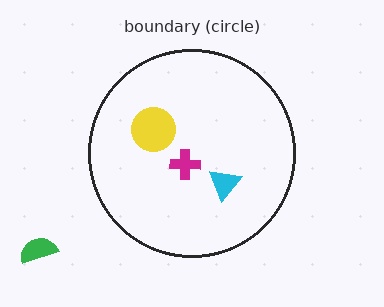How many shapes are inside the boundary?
3 inside, 1 outside.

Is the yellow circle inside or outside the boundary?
Inside.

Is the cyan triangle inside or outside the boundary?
Inside.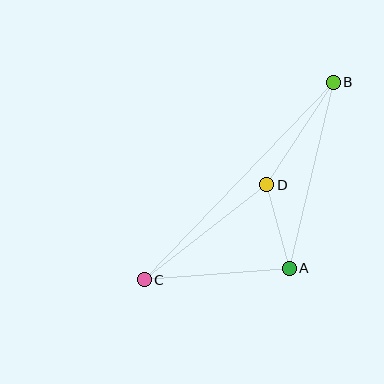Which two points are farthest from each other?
Points B and C are farthest from each other.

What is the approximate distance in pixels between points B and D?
The distance between B and D is approximately 122 pixels.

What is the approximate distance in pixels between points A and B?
The distance between A and B is approximately 191 pixels.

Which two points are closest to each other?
Points A and D are closest to each other.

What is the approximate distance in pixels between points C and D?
The distance between C and D is approximately 155 pixels.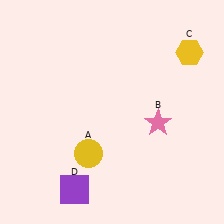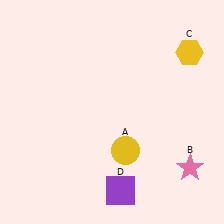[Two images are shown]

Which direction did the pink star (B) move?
The pink star (B) moved down.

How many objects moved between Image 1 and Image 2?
3 objects moved between the two images.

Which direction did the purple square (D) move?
The purple square (D) moved right.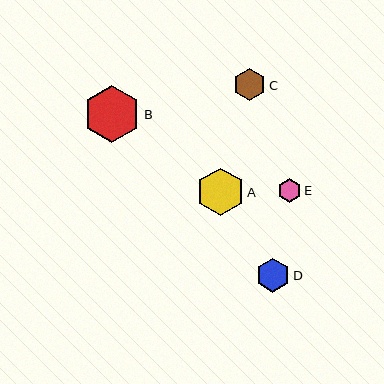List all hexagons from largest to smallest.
From largest to smallest: B, A, D, C, E.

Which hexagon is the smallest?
Hexagon E is the smallest with a size of approximately 23 pixels.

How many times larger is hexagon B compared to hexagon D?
Hexagon B is approximately 1.7 times the size of hexagon D.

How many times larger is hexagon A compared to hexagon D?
Hexagon A is approximately 1.4 times the size of hexagon D.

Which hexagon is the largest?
Hexagon B is the largest with a size of approximately 57 pixels.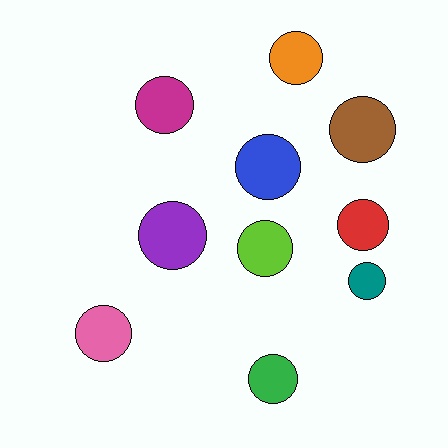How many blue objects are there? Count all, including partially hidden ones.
There is 1 blue object.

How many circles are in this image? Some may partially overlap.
There are 10 circles.